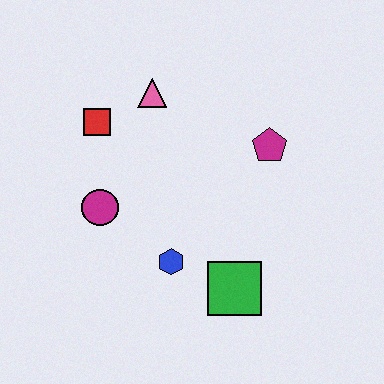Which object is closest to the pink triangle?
The red square is closest to the pink triangle.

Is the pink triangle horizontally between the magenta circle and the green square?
Yes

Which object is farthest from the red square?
The green square is farthest from the red square.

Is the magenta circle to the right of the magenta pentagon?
No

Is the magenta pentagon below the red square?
Yes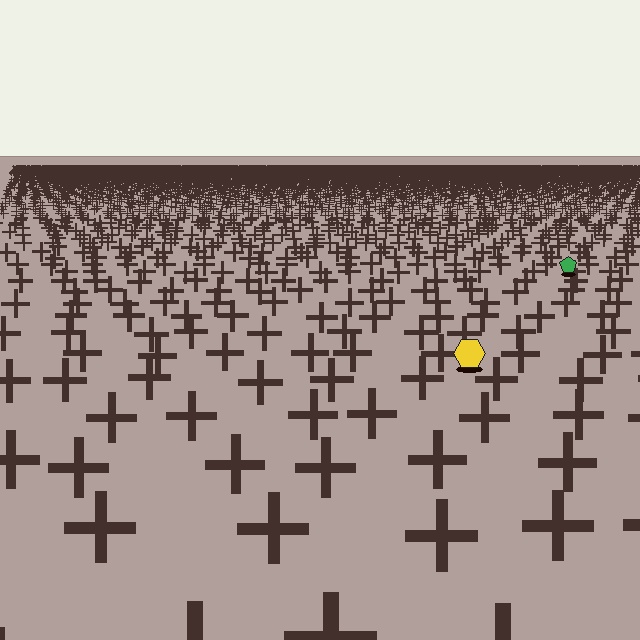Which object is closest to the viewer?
The yellow hexagon is closest. The texture marks near it are larger and more spread out.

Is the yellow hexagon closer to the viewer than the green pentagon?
Yes. The yellow hexagon is closer — you can tell from the texture gradient: the ground texture is coarser near it.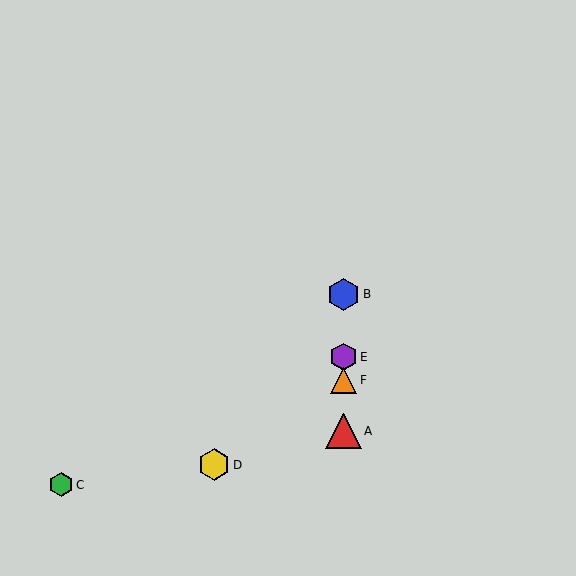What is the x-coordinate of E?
Object E is at x≈343.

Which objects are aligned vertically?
Objects A, B, E, F are aligned vertically.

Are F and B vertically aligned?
Yes, both are at x≈343.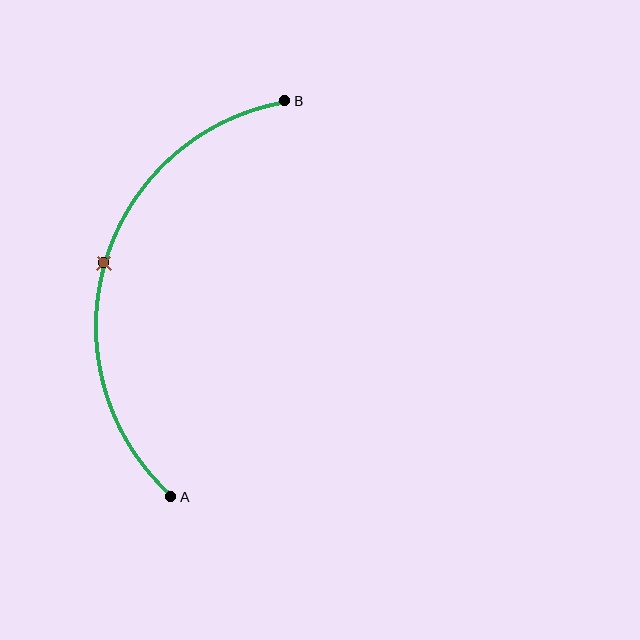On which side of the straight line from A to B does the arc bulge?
The arc bulges to the left of the straight line connecting A and B.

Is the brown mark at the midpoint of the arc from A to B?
Yes. The brown mark lies on the arc at equal arc-length from both A and B — it is the arc midpoint.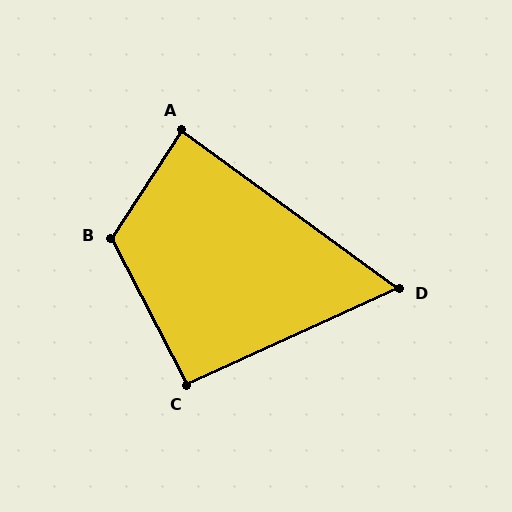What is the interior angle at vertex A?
Approximately 87 degrees (approximately right).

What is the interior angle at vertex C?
Approximately 93 degrees (approximately right).